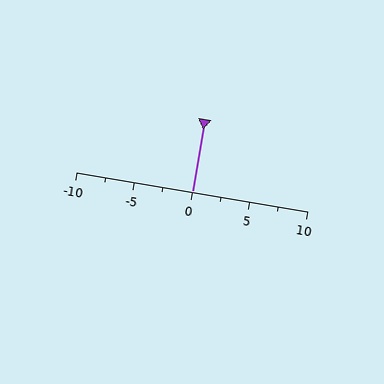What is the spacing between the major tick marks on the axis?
The major ticks are spaced 5 apart.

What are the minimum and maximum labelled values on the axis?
The axis runs from -10 to 10.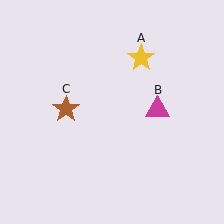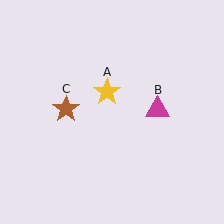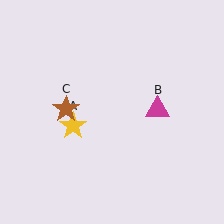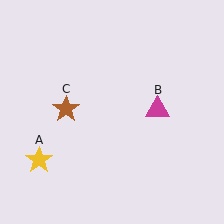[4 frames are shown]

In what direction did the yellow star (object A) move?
The yellow star (object A) moved down and to the left.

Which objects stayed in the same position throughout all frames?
Magenta triangle (object B) and brown star (object C) remained stationary.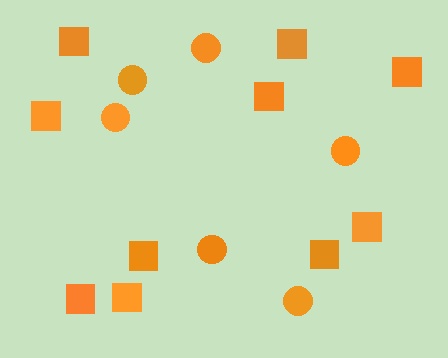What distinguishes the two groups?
There are 2 groups: one group of circles (6) and one group of squares (10).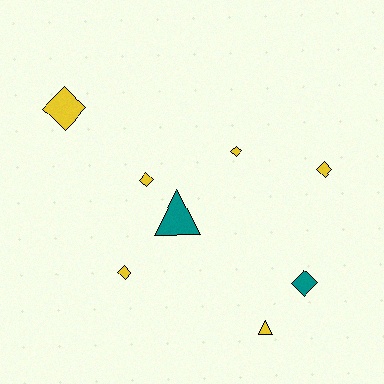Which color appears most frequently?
Yellow, with 6 objects.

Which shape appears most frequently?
Diamond, with 6 objects.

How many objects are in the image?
There are 8 objects.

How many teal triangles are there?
There is 1 teal triangle.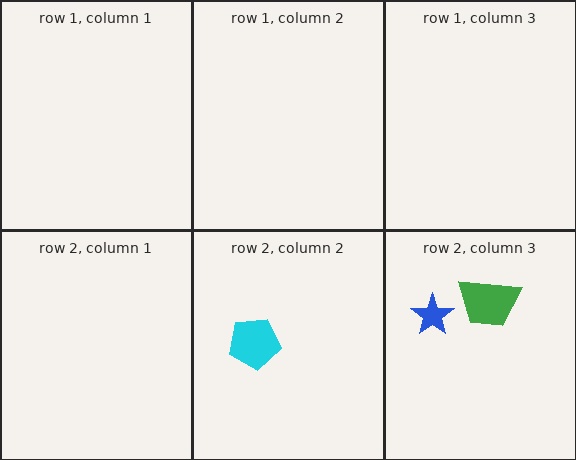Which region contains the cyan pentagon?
The row 2, column 2 region.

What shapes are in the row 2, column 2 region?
The cyan pentagon.